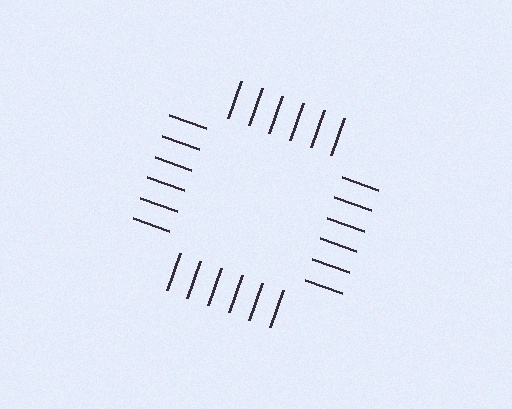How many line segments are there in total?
24 — 6 along each of the 4 edges.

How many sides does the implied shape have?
4 sides — the line-ends trace a square.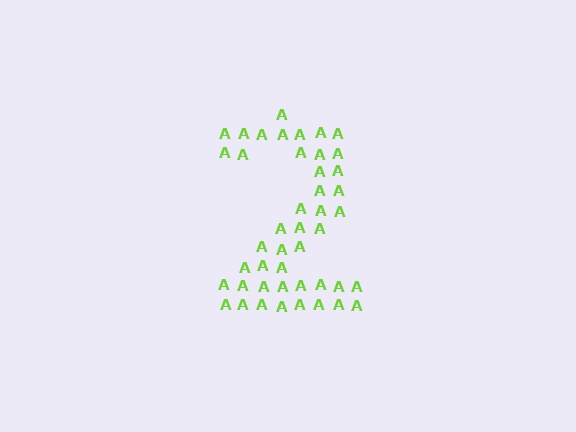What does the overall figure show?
The overall figure shows the digit 2.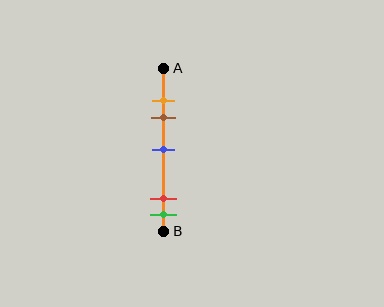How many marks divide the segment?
There are 5 marks dividing the segment.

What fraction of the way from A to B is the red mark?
The red mark is approximately 80% (0.8) of the way from A to B.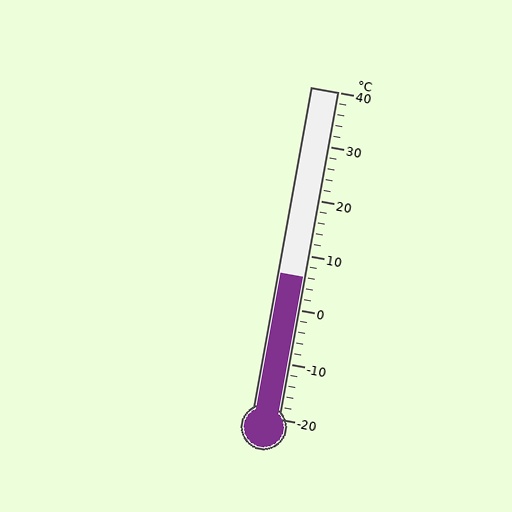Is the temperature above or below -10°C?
The temperature is above -10°C.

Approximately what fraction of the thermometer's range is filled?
The thermometer is filled to approximately 45% of its range.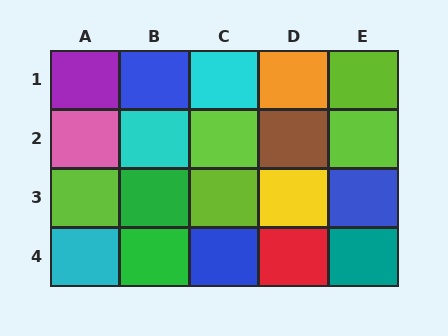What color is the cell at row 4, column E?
Teal.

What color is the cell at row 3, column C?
Lime.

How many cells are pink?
1 cell is pink.